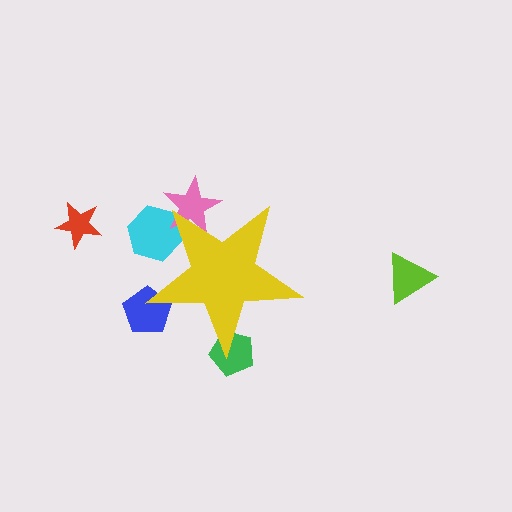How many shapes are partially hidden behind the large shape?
4 shapes are partially hidden.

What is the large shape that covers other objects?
A yellow star.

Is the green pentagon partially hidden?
Yes, the green pentagon is partially hidden behind the yellow star.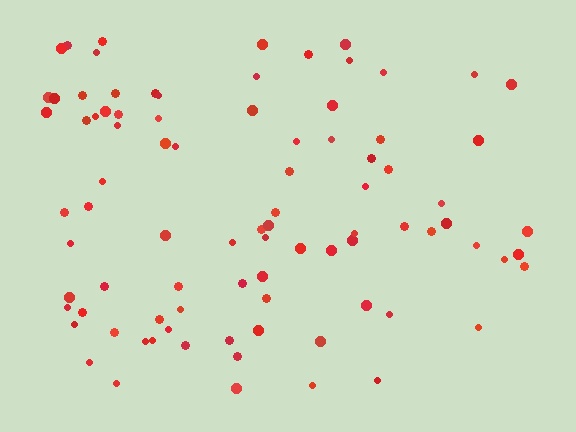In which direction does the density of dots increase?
From right to left, with the left side densest.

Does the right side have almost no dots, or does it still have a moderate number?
Still a moderate number, just noticeably fewer than the left.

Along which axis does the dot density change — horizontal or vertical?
Horizontal.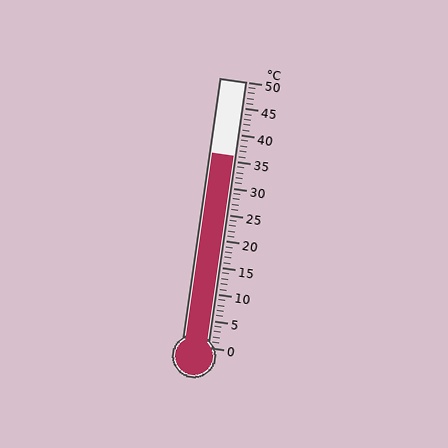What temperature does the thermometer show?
The thermometer shows approximately 36°C.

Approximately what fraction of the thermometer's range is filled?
The thermometer is filled to approximately 70% of its range.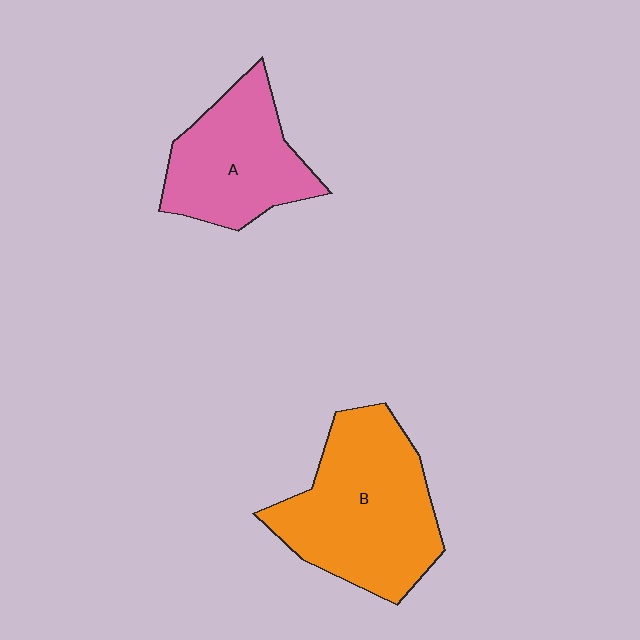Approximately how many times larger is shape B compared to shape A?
Approximately 1.4 times.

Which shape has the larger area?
Shape B (orange).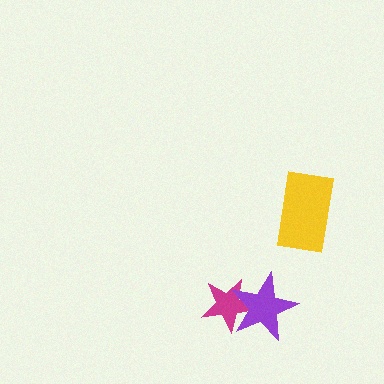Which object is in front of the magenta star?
The purple star is in front of the magenta star.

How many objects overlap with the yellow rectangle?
0 objects overlap with the yellow rectangle.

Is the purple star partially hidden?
No, no other shape covers it.